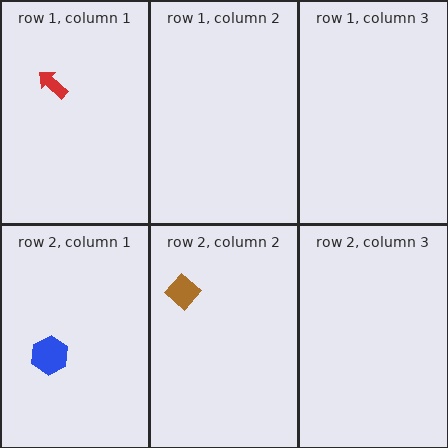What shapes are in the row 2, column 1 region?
The blue hexagon.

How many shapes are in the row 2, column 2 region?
1.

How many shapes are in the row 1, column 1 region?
1.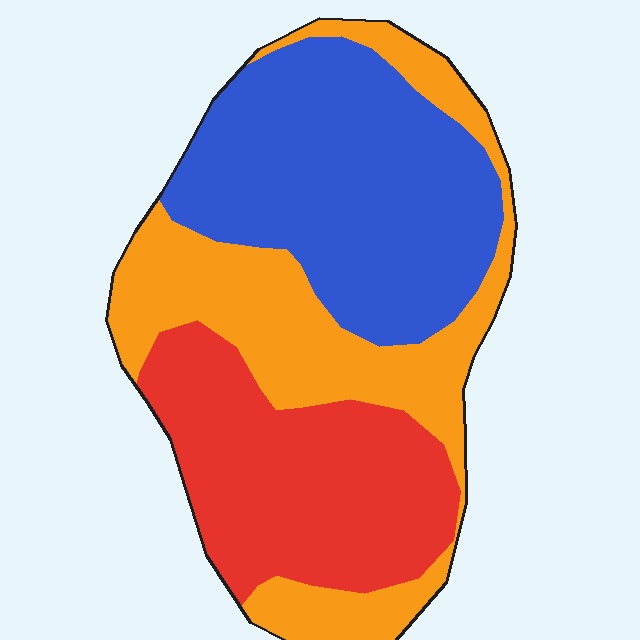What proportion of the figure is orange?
Orange takes up about one third (1/3) of the figure.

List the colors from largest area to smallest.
From largest to smallest: blue, orange, red.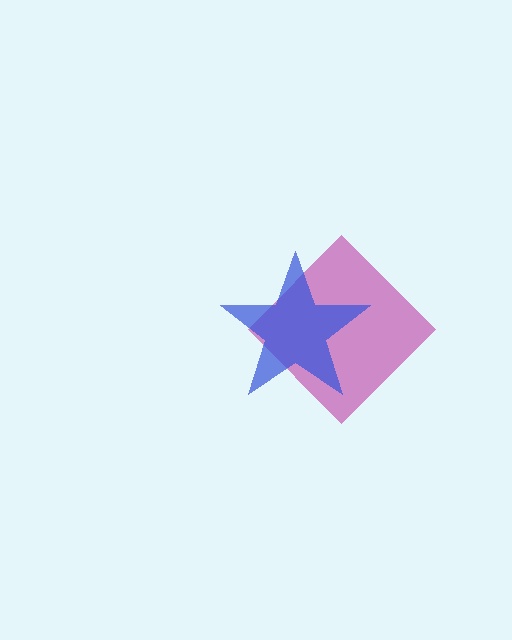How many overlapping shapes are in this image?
There are 2 overlapping shapes in the image.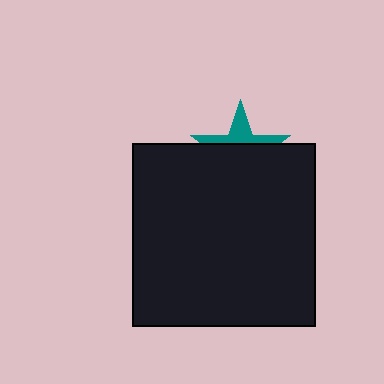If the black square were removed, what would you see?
You would see the complete teal star.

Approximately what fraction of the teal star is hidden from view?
Roughly 64% of the teal star is hidden behind the black square.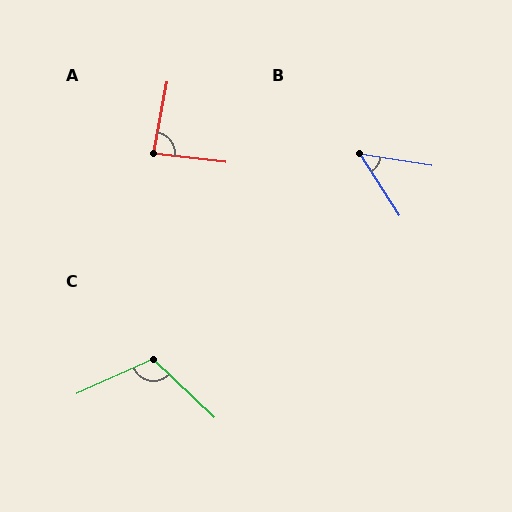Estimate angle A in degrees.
Approximately 86 degrees.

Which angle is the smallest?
B, at approximately 48 degrees.